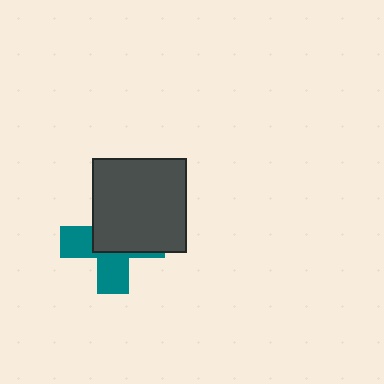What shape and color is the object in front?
The object in front is a dark gray square.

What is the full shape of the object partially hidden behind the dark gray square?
The partially hidden object is a teal cross.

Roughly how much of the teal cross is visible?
A small part of it is visible (roughly 43%).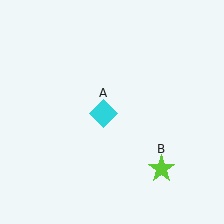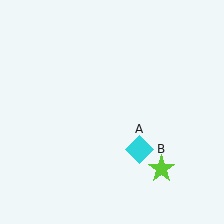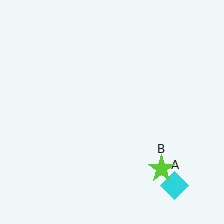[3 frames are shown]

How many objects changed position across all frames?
1 object changed position: cyan diamond (object A).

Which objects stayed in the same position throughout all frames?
Lime star (object B) remained stationary.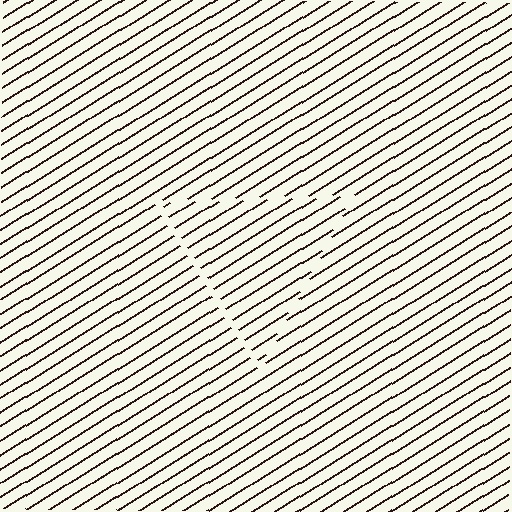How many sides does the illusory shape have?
3 sides — the line-ends trace a triangle.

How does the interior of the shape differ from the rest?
The interior of the shape contains the same grating, shifted by half a period — the contour is defined by the phase discontinuity where line-ends from the inner and outer gratings abut.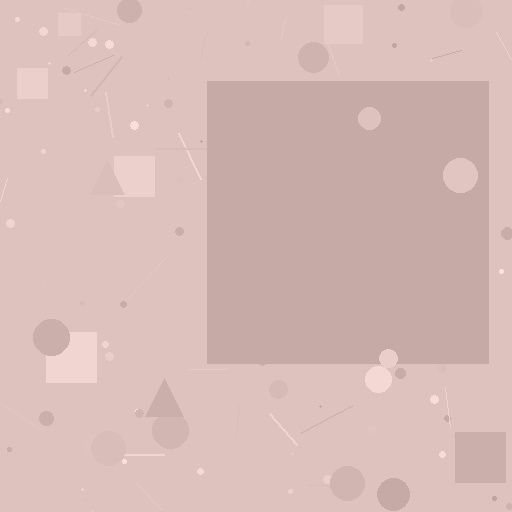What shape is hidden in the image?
A square is hidden in the image.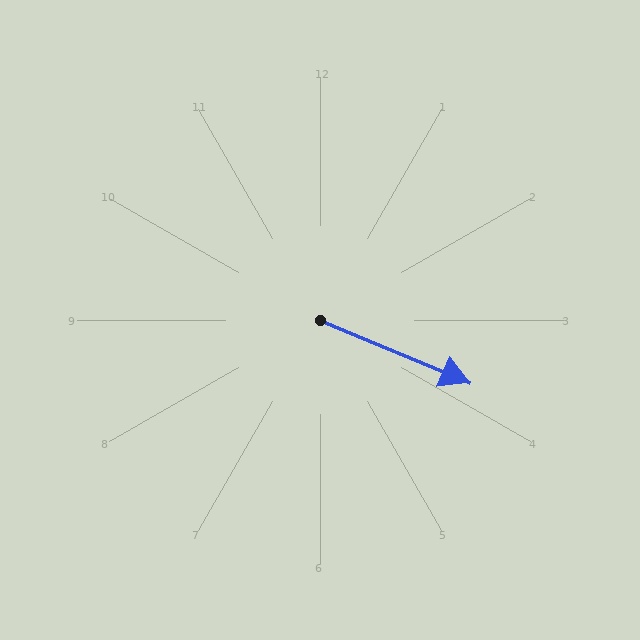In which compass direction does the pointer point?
Southeast.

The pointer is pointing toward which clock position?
Roughly 4 o'clock.